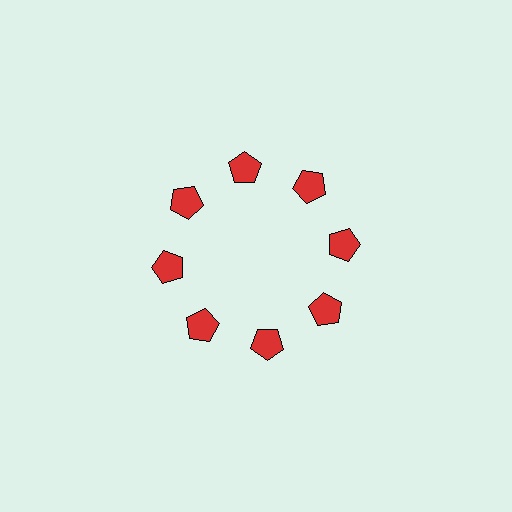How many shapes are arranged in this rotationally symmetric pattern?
There are 8 shapes, arranged in 8 groups of 1.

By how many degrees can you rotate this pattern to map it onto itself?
The pattern maps onto itself every 45 degrees of rotation.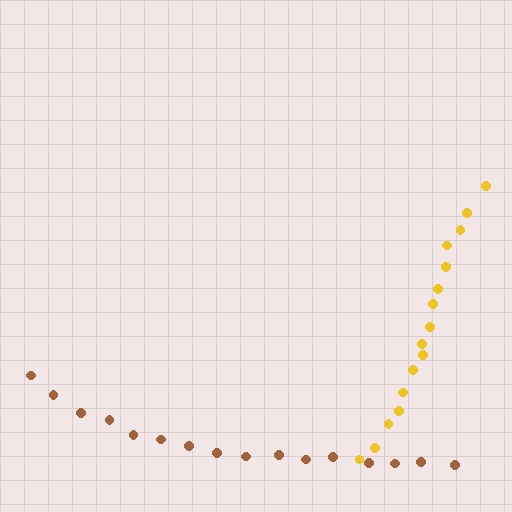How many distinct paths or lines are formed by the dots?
There are 2 distinct paths.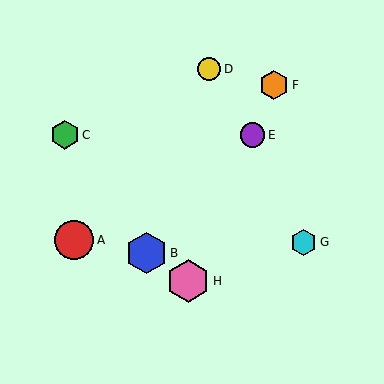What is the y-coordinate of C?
Object C is at y≈135.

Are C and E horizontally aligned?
Yes, both are at y≈135.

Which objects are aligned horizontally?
Objects C, E are aligned horizontally.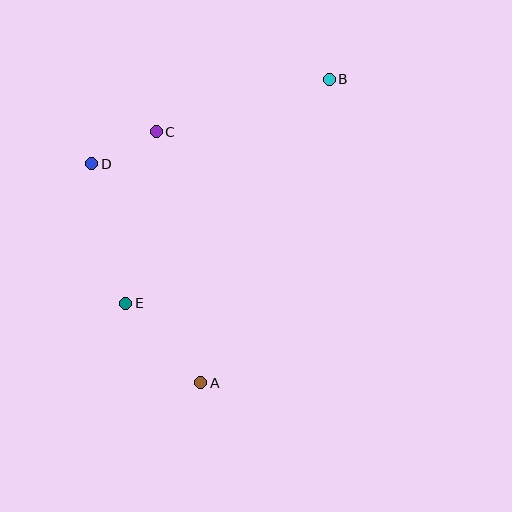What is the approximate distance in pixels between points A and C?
The distance between A and C is approximately 255 pixels.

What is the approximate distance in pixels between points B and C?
The distance between B and C is approximately 181 pixels.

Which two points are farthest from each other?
Points A and B are farthest from each other.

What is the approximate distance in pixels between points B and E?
The distance between B and E is approximately 303 pixels.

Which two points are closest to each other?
Points C and D are closest to each other.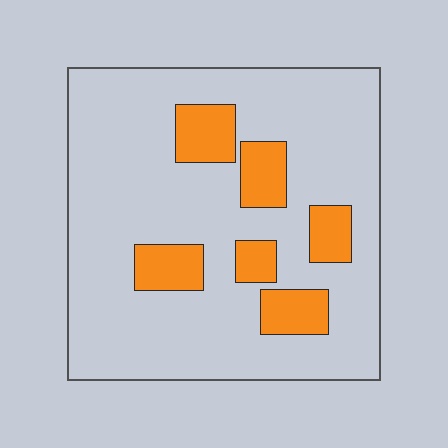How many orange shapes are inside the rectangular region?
6.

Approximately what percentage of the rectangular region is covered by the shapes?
Approximately 20%.